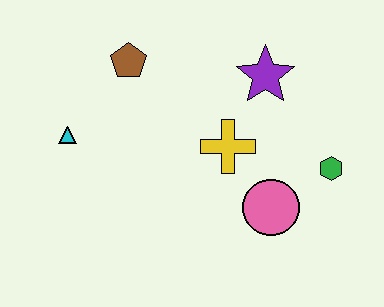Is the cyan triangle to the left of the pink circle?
Yes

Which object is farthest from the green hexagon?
The cyan triangle is farthest from the green hexagon.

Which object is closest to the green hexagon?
The pink circle is closest to the green hexagon.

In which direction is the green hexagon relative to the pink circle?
The green hexagon is to the right of the pink circle.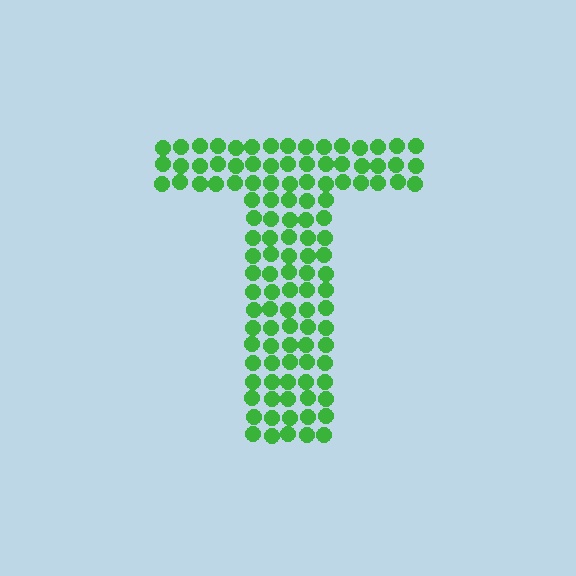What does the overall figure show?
The overall figure shows the letter T.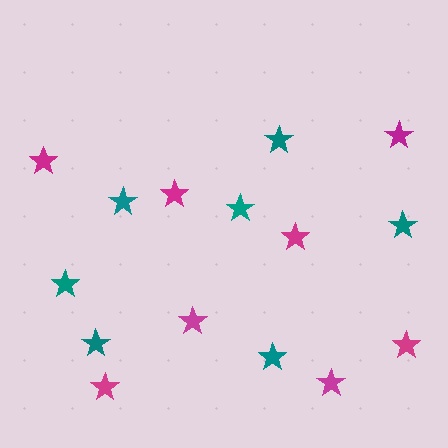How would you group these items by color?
There are 2 groups: one group of magenta stars (8) and one group of teal stars (7).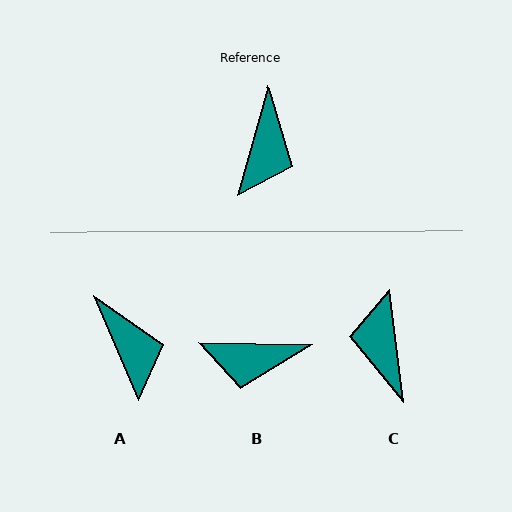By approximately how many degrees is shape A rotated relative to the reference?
Approximately 39 degrees counter-clockwise.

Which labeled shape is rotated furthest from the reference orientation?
C, about 157 degrees away.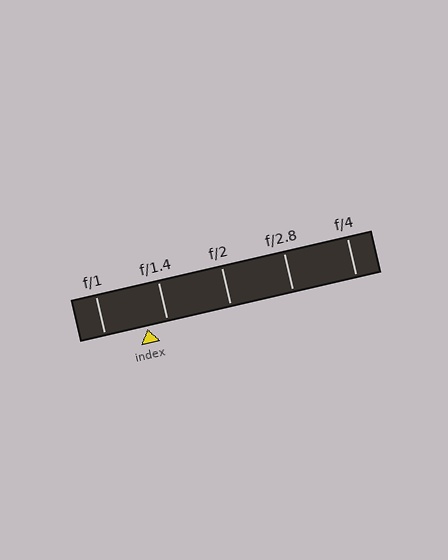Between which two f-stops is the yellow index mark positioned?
The index mark is between f/1 and f/1.4.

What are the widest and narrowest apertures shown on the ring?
The widest aperture shown is f/1 and the narrowest is f/4.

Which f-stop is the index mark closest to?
The index mark is closest to f/1.4.